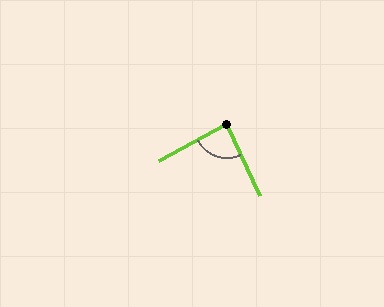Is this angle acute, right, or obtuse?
It is approximately a right angle.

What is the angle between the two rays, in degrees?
Approximately 86 degrees.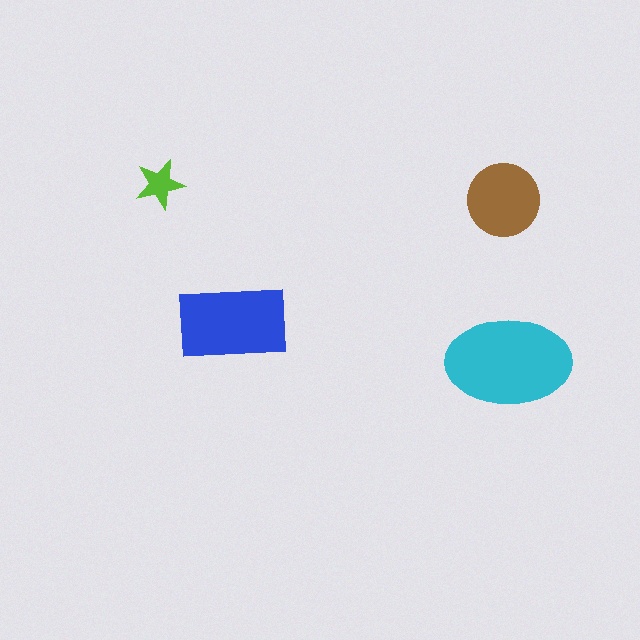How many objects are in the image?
There are 4 objects in the image.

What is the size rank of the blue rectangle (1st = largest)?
2nd.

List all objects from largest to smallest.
The cyan ellipse, the blue rectangle, the brown circle, the lime star.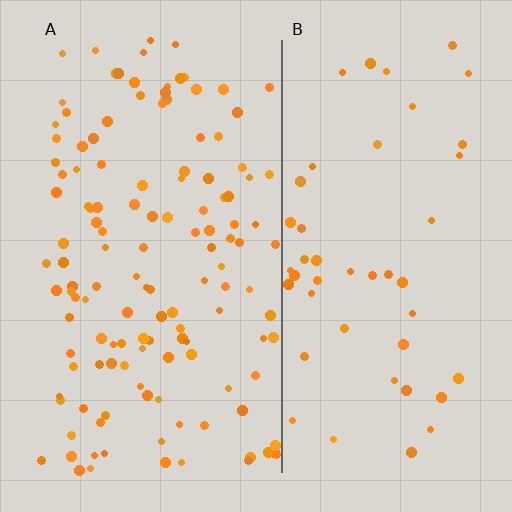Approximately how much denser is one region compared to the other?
Approximately 2.7× — region A over region B.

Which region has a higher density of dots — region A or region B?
A (the left).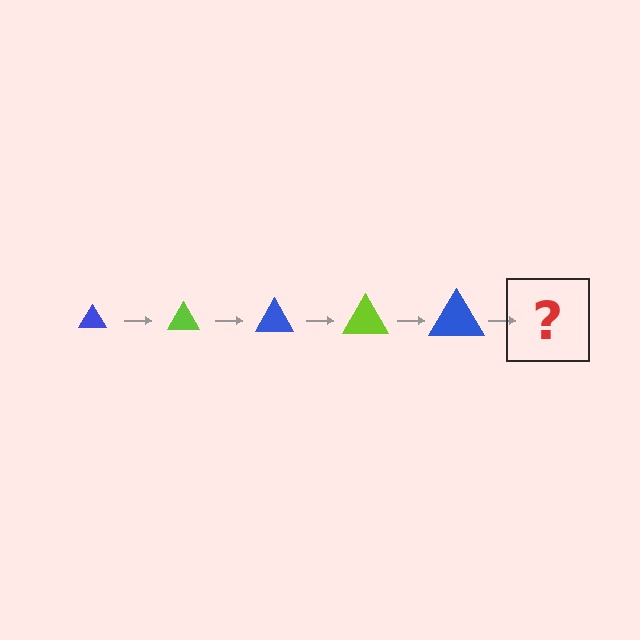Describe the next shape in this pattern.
It should be a lime triangle, larger than the previous one.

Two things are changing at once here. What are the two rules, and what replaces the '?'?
The two rules are that the triangle grows larger each step and the color cycles through blue and lime. The '?' should be a lime triangle, larger than the previous one.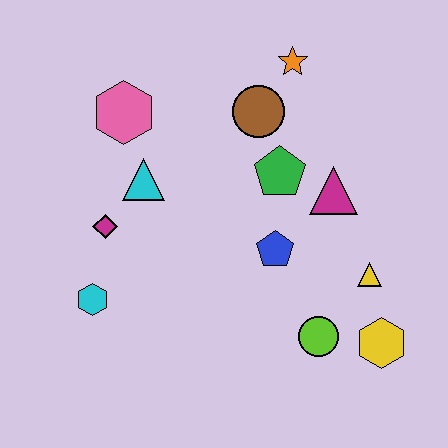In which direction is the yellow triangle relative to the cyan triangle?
The yellow triangle is to the right of the cyan triangle.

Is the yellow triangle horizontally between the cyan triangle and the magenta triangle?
No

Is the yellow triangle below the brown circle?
Yes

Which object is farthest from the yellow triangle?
The pink hexagon is farthest from the yellow triangle.